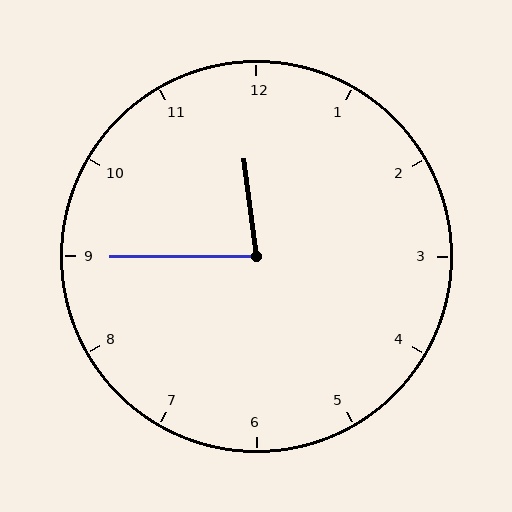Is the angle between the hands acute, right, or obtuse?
It is acute.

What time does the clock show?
11:45.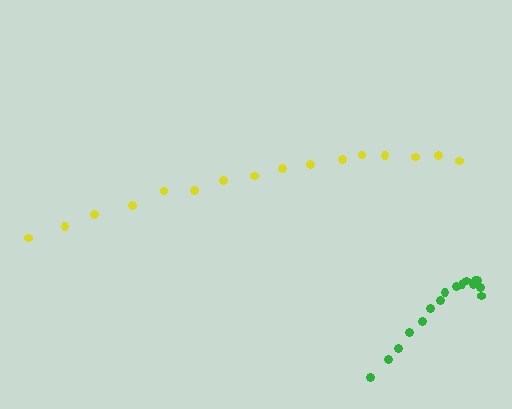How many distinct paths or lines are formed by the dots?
There are 2 distinct paths.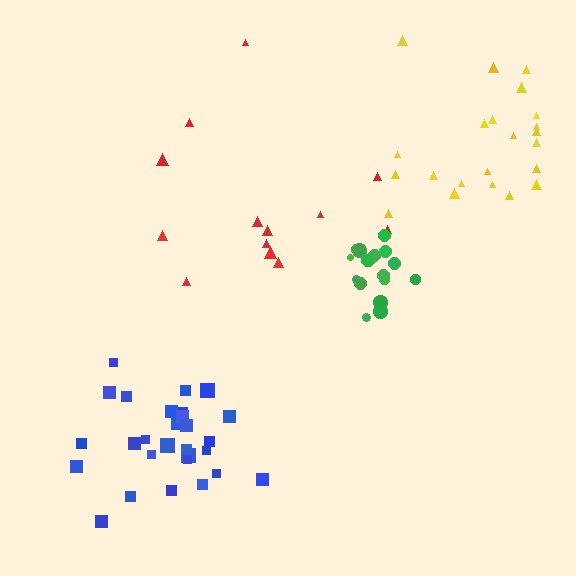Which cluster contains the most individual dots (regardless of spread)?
Blue (29).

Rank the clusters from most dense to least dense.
green, blue, yellow, red.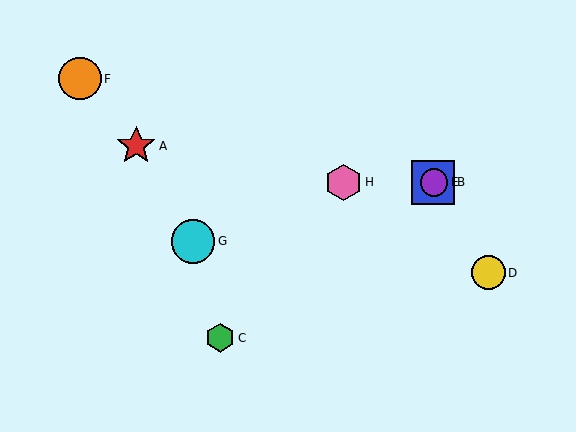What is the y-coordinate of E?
Object E is at y≈182.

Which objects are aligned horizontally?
Objects B, E, H are aligned horizontally.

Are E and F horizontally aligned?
No, E is at y≈182 and F is at y≈79.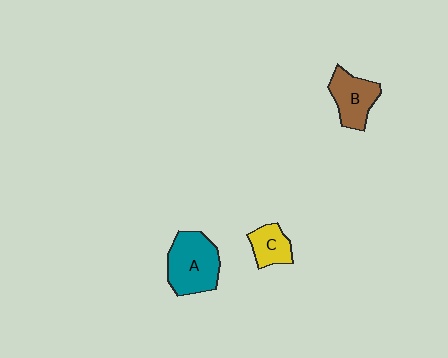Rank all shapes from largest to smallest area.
From largest to smallest: A (teal), B (brown), C (yellow).